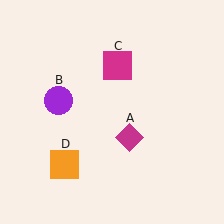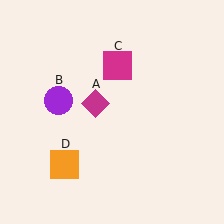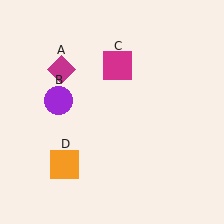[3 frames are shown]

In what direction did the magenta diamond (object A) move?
The magenta diamond (object A) moved up and to the left.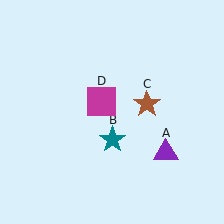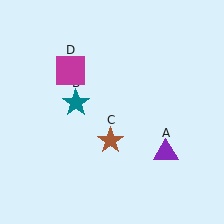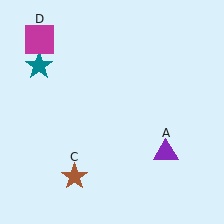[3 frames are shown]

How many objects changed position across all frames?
3 objects changed position: teal star (object B), brown star (object C), magenta square (object D).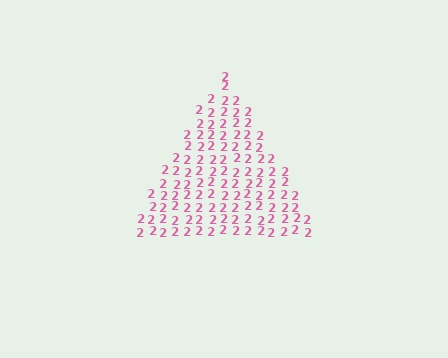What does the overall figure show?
The overall figure shows a triangle.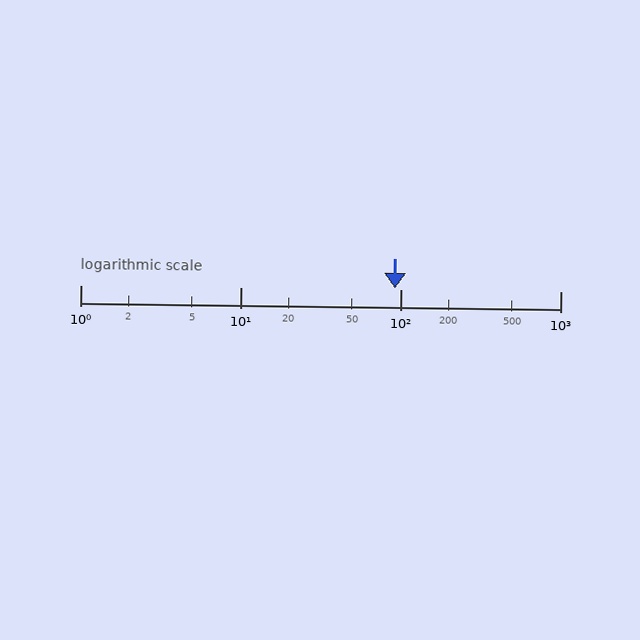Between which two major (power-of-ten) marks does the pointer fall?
The pointer is between 10 and 100.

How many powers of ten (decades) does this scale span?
The scale spans 3 decades, from 1 to 1000.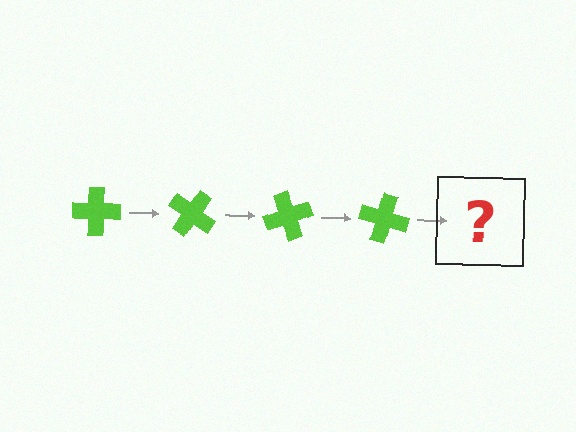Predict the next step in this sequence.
The next step is a lime cross rotated 140 degrees.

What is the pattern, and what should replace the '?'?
The pattern is that the cross rotates 35 degrees each step. The '?' should be a lime cross rotated 140 degrees.